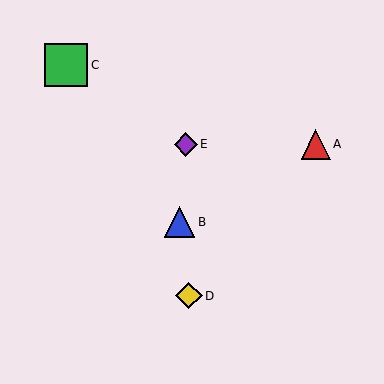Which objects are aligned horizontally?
Objects A, E are aligned horizontally.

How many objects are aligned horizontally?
2 objects (A, E) are aligned horizontally.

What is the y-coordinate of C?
Object C is at y≈65.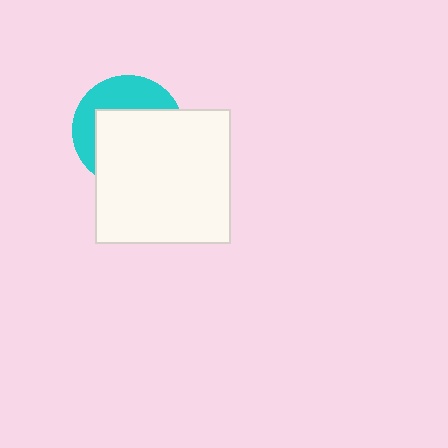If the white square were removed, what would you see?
You would see the complete cyan circle.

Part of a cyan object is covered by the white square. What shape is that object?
It is a circle.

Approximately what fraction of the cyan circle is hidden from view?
Roughly 61% of the cyan circle is hidden behind the white square.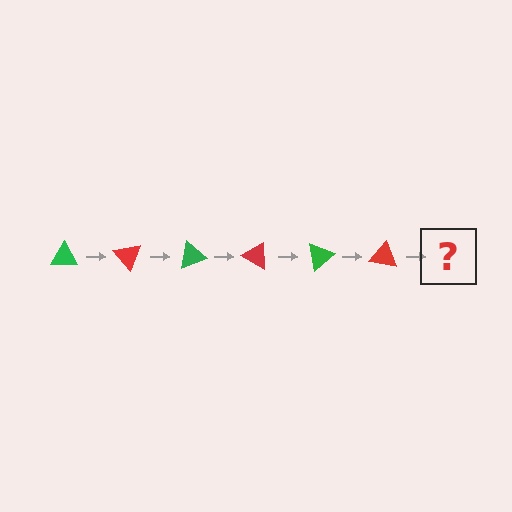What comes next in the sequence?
The next element should be a green triangle, rotated 300 degrees from the start.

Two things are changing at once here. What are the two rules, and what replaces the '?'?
The two rules are that it rotates 50 degrees each step and the color cycles through green and red. The '?' should be a green triangle, rotated 300 degrees from the start.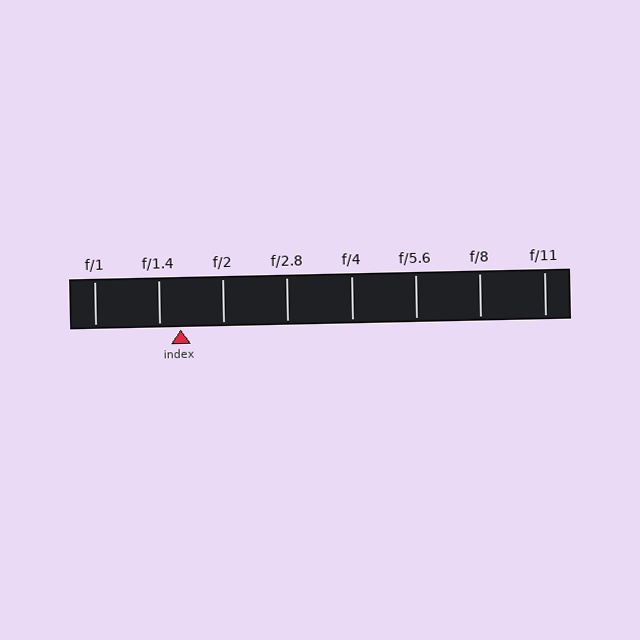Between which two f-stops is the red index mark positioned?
The index mark is between f/1.4 and f/2.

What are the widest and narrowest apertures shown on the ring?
The widest aperture shown is f/1 and the narrowest is f/11.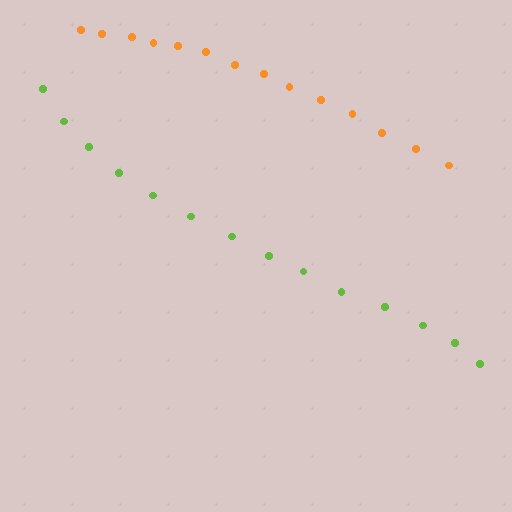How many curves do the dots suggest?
There are 2 distinct paths.